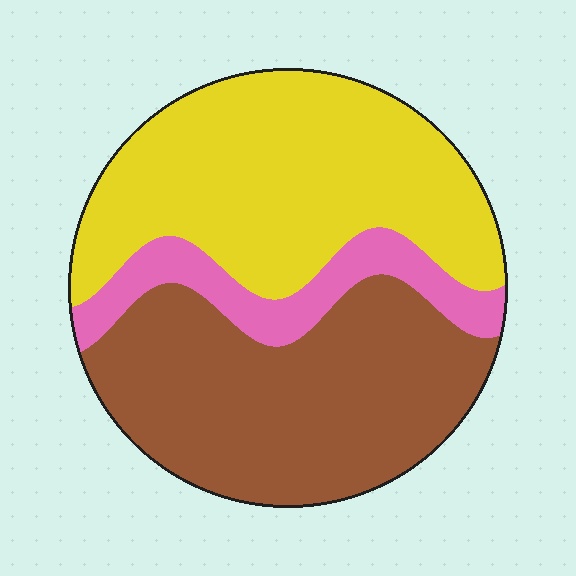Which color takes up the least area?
Pink, at roughly 15%.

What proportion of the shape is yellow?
Yellow covers around 45% of the shape.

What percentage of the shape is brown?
Brown covers 43% of the shape.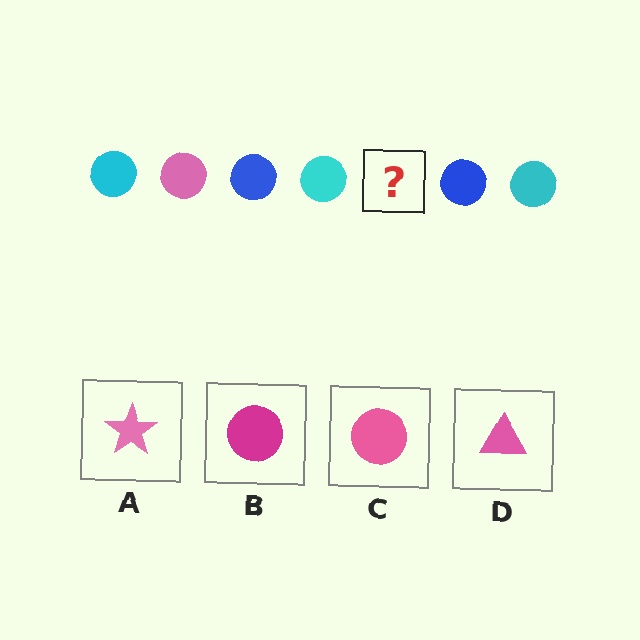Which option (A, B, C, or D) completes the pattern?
C.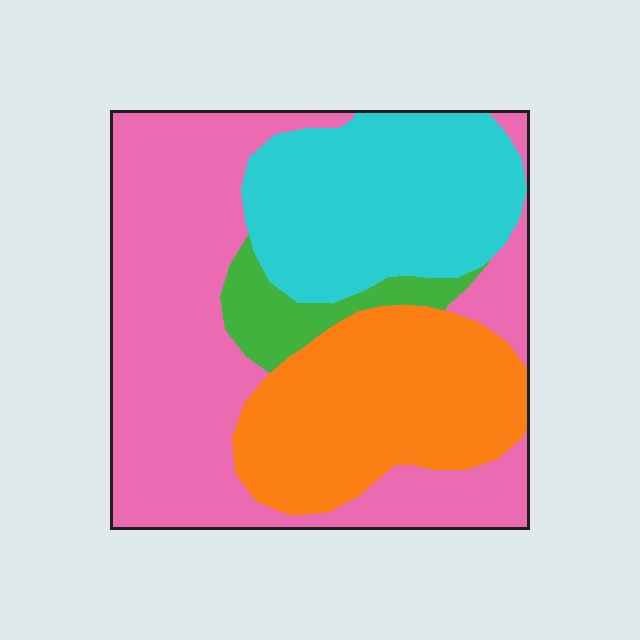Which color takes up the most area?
Pink, at roughly 45%.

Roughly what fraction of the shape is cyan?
Cyan covers 25% of the shape.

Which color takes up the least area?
Green, at roughly 5%.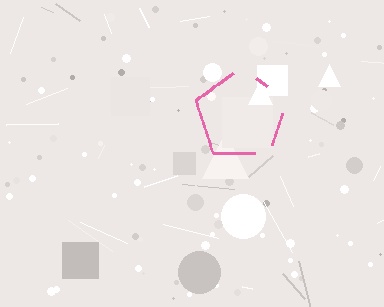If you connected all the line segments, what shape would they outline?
They would outline a pentagon.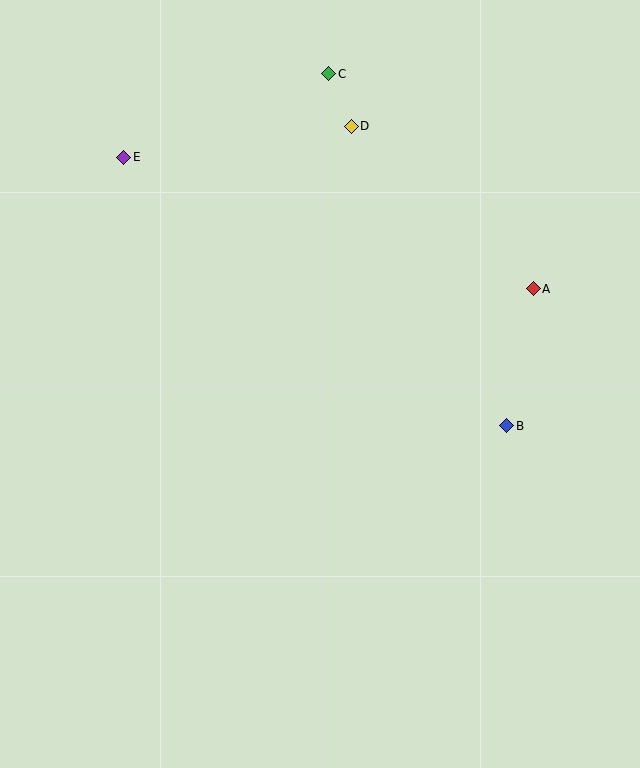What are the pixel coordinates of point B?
Point B is at (507, 426).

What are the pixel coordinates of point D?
Point D is at (351, 126).